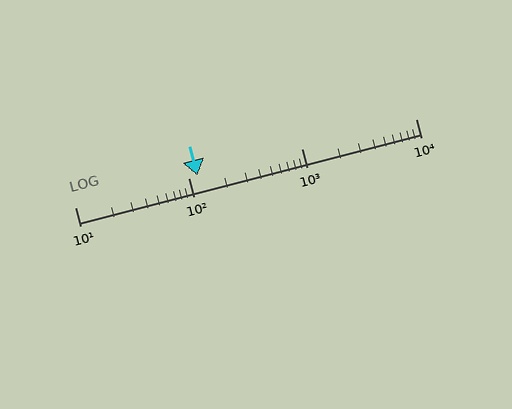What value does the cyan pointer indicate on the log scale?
The pointer indicates approximately 120.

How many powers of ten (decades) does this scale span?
The scale spans 3 decades, from 10 to 10000.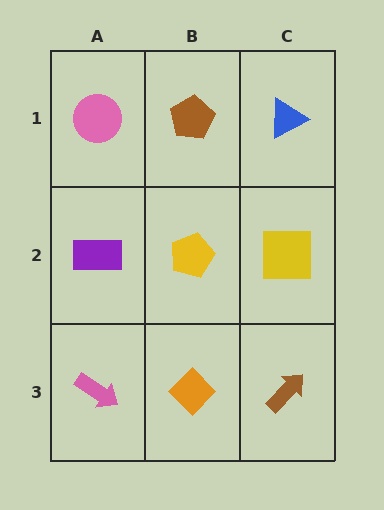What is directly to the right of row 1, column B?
A blue triangle.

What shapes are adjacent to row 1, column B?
A yellow pentagon (row 2, column B), a pink circle (row 1, column A), a blue triangle (row 1, column C).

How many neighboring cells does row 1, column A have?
2.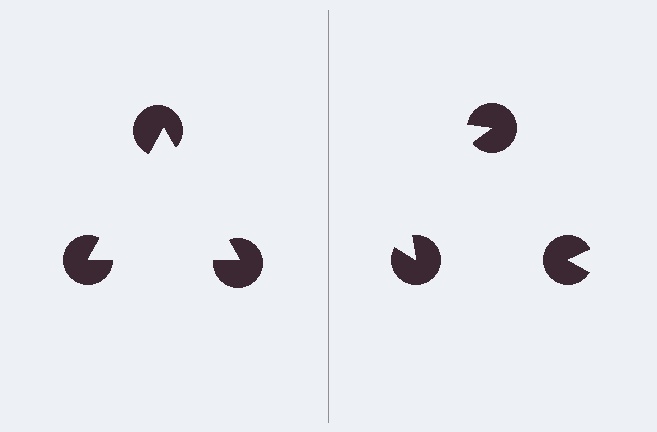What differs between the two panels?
The pac-man discs are positioned identically on both sides; only the wedge orientations differ. On the left they align to a triangle; on the right they are misaligned.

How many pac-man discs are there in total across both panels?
6 — 3 on each side.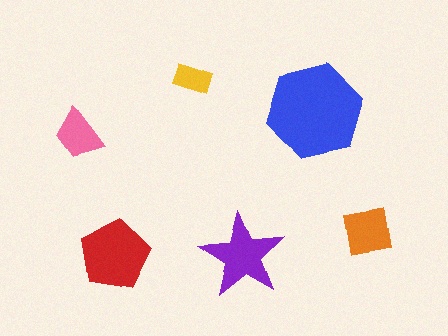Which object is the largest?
The blue hexagon.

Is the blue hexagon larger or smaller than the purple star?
Larger.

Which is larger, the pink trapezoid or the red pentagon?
The red pentagon.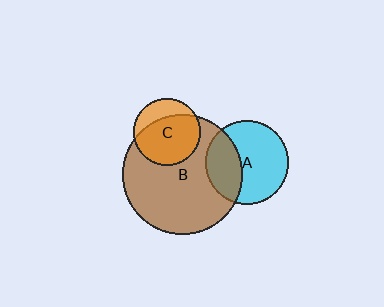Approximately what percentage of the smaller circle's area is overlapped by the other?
Approximately 70%.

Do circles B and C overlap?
Yes.